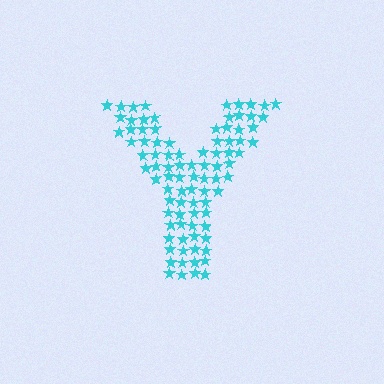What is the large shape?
The large shape is the letter Y.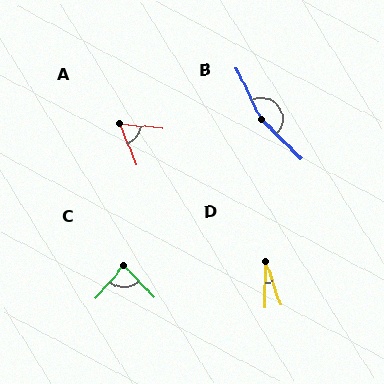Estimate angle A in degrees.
Approximately 63 degrees.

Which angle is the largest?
B, at approximately 160 degrees.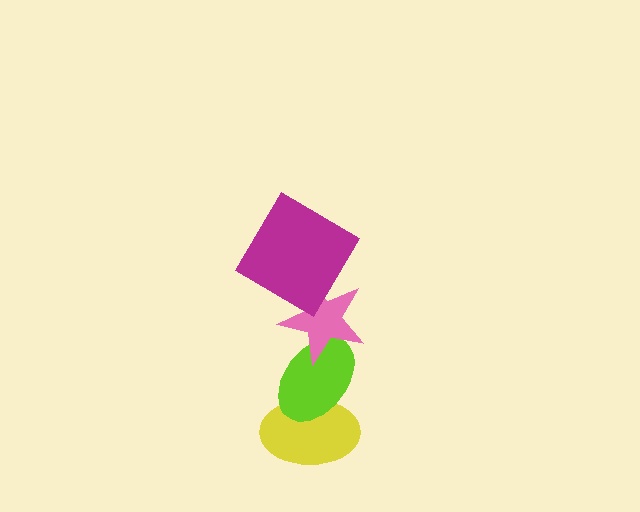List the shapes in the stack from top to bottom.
From top to bottom: the magenta diamond, the pink star, the lime ellipse, the yellow ellipse.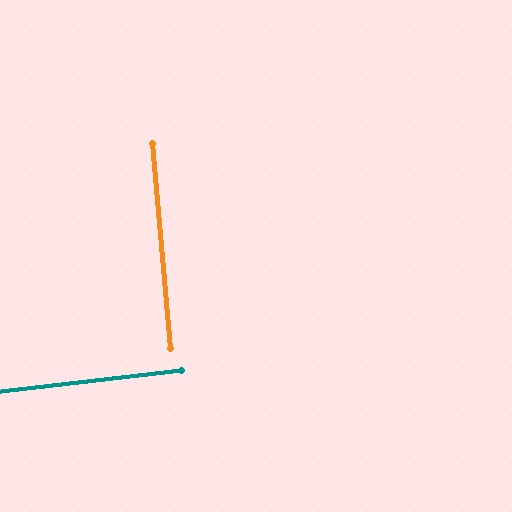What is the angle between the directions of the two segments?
Approximately 88 degrees.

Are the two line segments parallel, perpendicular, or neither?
Perpendicular — they meet at approximately 88°.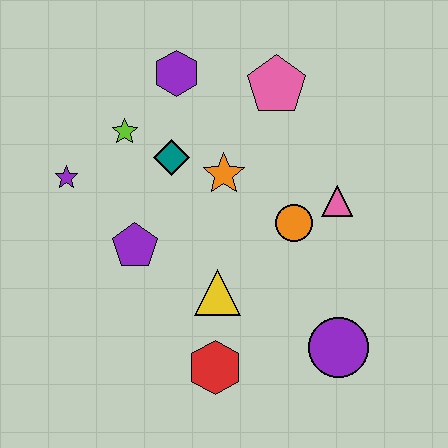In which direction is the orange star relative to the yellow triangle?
The orange star is above the yellow triangle.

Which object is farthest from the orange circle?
The purple star is farthest from the orange circle.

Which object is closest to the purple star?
The lime star is closest to the purple star.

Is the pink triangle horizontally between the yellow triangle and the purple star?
No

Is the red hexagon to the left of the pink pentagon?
Yes